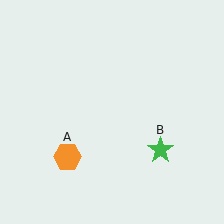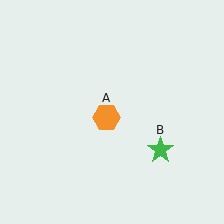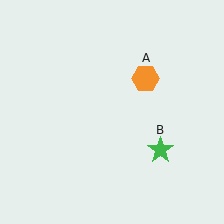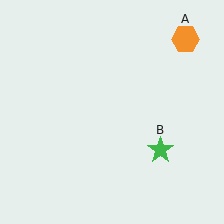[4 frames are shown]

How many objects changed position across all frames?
1 object changed position: orange hexagon (object A).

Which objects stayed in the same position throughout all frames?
Green star (object B) remained stationary.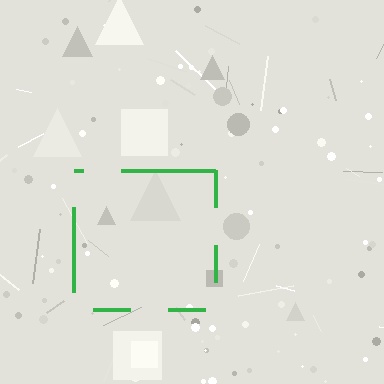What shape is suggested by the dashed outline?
The dashed outline suggests a square.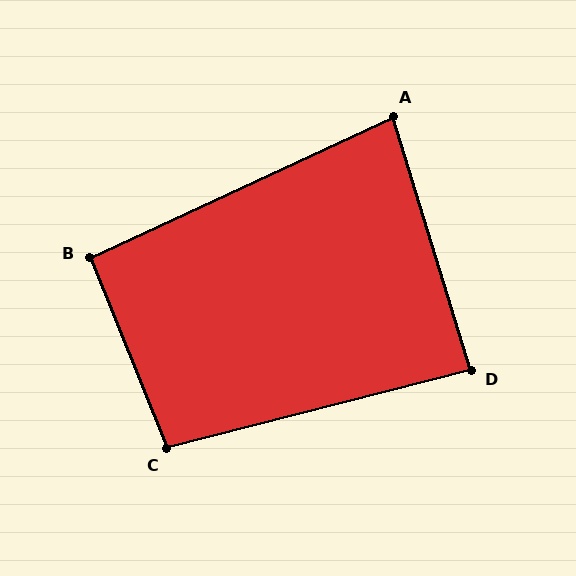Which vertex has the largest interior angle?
C, at approximately 98 degrees.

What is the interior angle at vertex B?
Approximately 93 degrees (approximately right).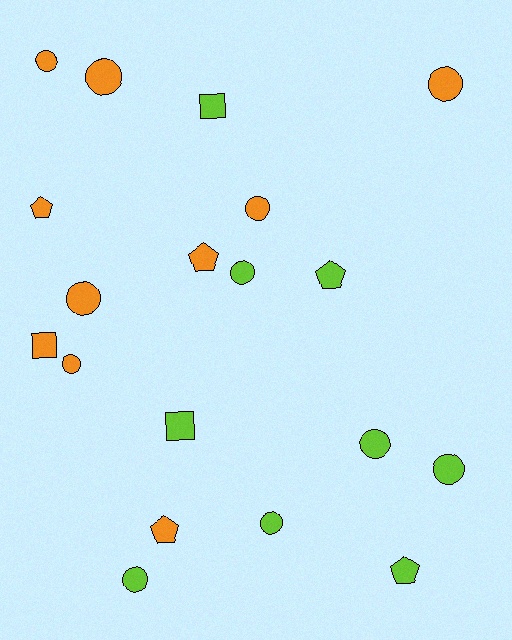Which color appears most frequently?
Orange, with 10 objects.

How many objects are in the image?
There are 19 objects.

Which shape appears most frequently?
Circle, with 11 objects.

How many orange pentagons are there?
There are 3 orange pentagons.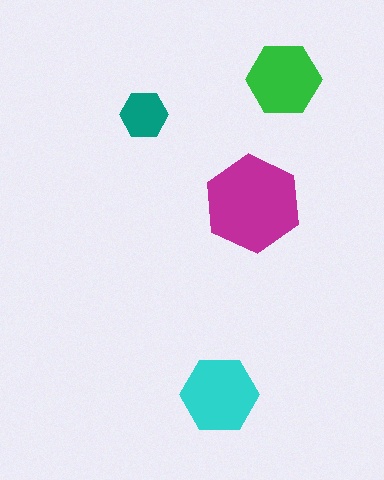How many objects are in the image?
There are 4 objects in the image.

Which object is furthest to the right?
The green hexagon is rightmost.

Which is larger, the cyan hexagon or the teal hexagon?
The cyan one.